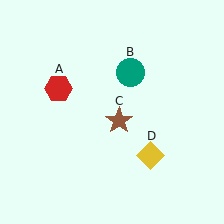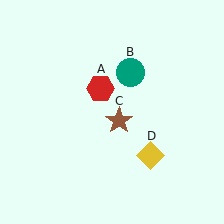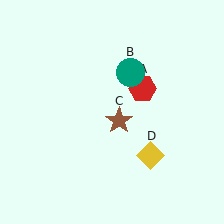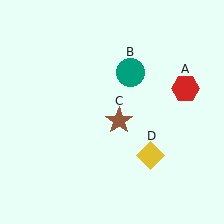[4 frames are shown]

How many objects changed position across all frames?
1 object changed position: red hexagon (object A).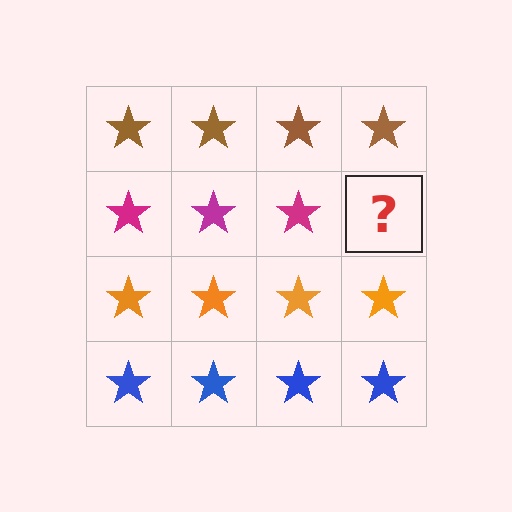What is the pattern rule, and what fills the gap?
The rule is that each row has a consistent color. The gap should be filled with a magenta star.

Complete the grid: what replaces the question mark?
The question mark should be replaced with a magenta star.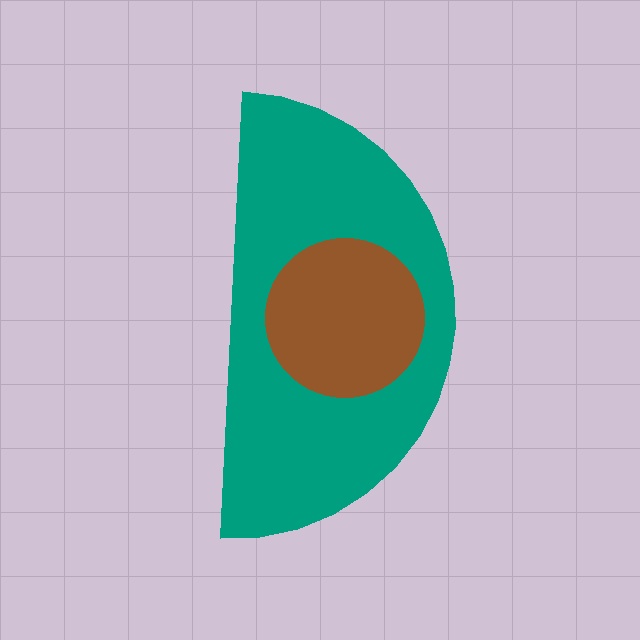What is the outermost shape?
The teal semicircle.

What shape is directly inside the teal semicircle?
The brown circle.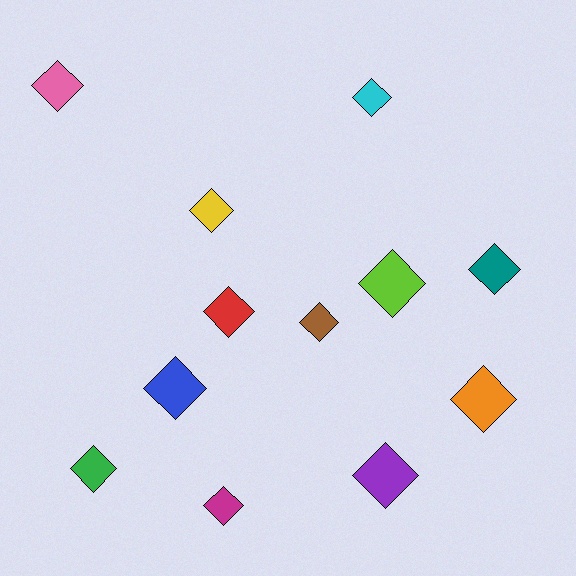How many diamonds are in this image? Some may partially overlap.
There are 12 diamonds.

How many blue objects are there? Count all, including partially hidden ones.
There is 1 blue object.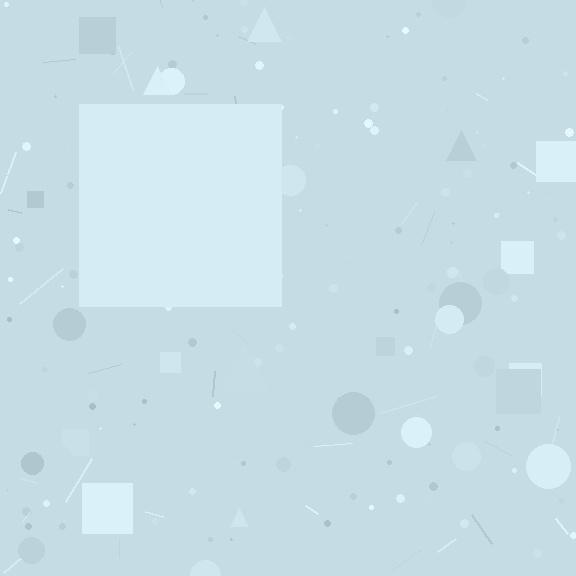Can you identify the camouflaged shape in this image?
The camouflaged shape is a square.